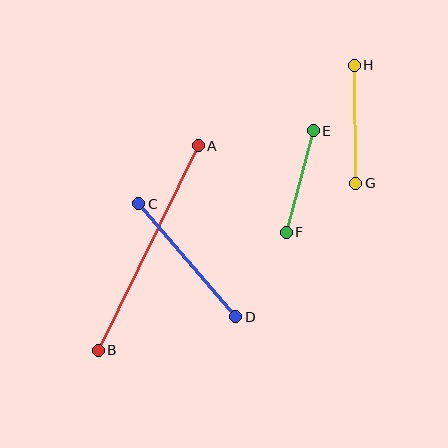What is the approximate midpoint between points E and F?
The midpoint is at approximately (300, 181) pixels.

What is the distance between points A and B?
The distance is approximately 227 pixels.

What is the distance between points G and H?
The distance is approximately 118 pixels.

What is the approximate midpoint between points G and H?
The midpoint is at approximately (355, 124) pixels.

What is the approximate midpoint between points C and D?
The midpoint is at approximately (187, 260) pixels.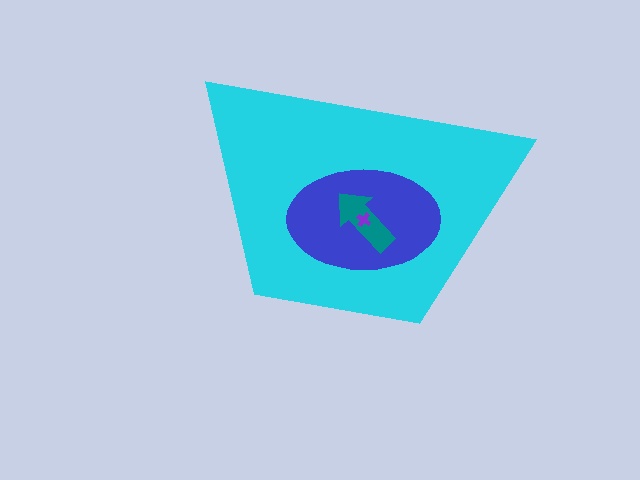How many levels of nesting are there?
4.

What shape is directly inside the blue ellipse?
The teal arrow.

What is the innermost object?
The purple cross.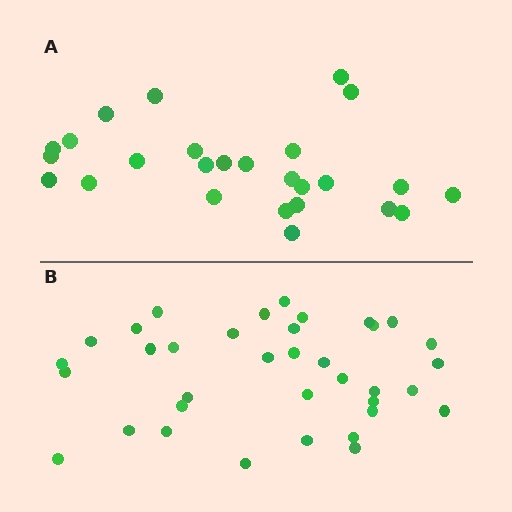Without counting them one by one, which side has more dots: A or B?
Region B (the bottom region) has more dots.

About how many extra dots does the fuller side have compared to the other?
Region B has roughly 10 or so more dots than region A.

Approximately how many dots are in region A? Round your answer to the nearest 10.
About 30 dots. (The exact count is 26, which rounds to 30.)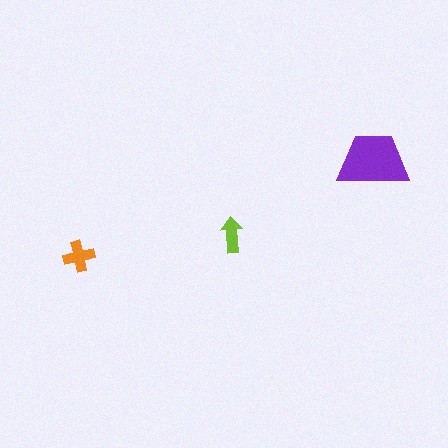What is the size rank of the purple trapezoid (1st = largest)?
1st.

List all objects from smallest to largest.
The lime arrow, the orange cross, the purple trapezoid.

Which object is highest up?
The purple trapezoid is topmost.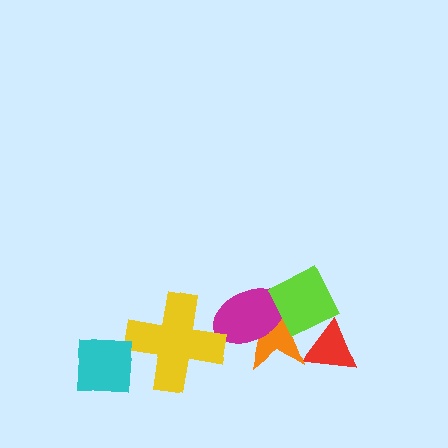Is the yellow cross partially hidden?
Yes, it is partially covered by another shape.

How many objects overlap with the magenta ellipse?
3 objects overlap with the magenta ellipse.